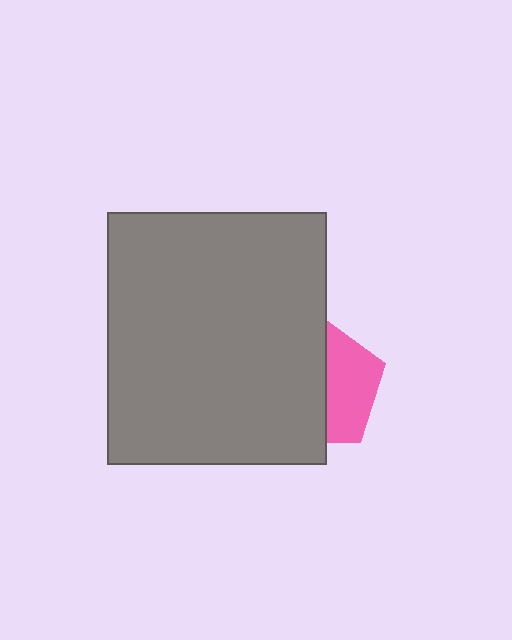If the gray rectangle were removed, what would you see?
You would see the complete pink pentagon.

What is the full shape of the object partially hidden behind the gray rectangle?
The partially hidden object is a pink pentagon.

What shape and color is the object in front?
The object in front is a gray rectangle.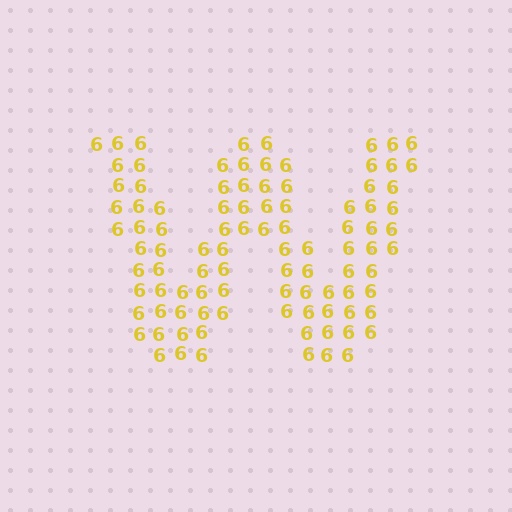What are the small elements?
The small elements are digit 6's.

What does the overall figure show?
The overall figure shows the letter W.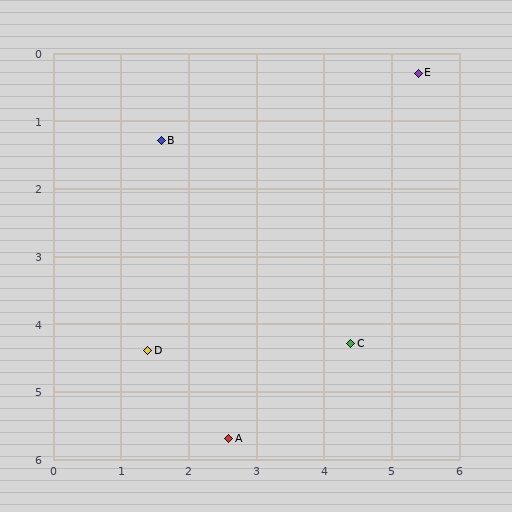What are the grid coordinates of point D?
Point D is at approximately (1.4, 4.4).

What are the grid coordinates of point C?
Point C is at approximately (4.4, 4.3).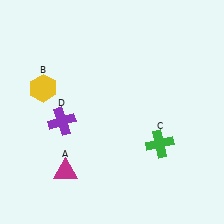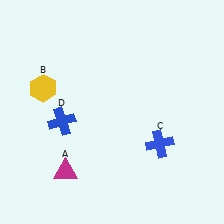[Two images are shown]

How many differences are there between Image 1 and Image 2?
There are 2 differences between the two images.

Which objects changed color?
C changed from green to blue. D changed from purple to blue.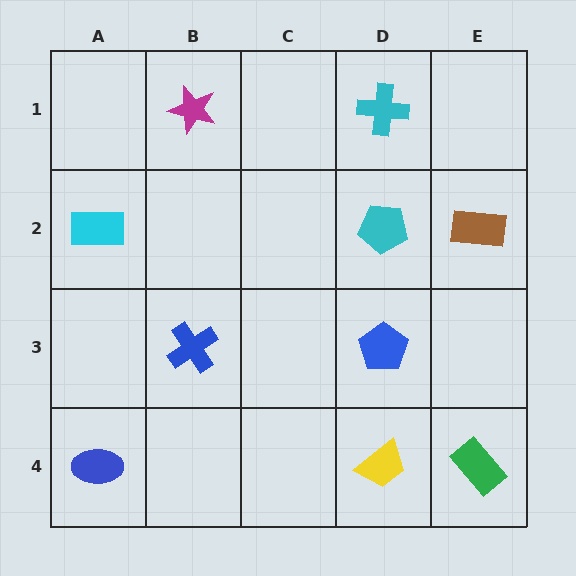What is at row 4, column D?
A yellow trapezoid.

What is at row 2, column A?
A cyan rectangle.